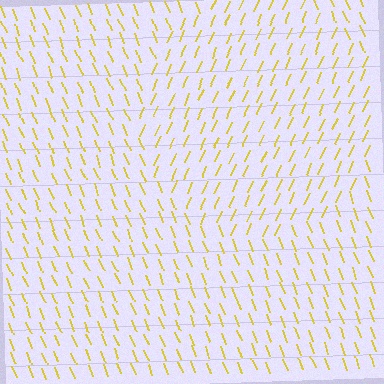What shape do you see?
I see a circle.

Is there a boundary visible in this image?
Yes, there is a texture boundary formed by a change in line orientation.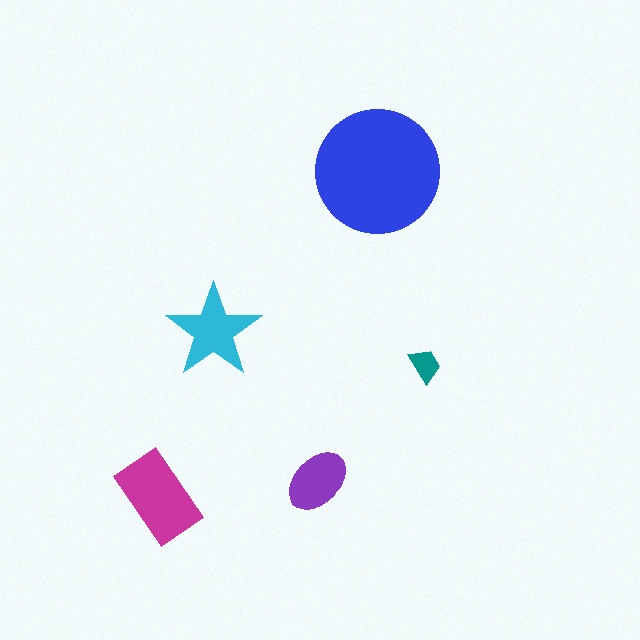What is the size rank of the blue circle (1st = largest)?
1st.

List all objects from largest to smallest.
The blue circle, the magenta rectangle, the cyan star, the purple ellipse, the teal trapezoid.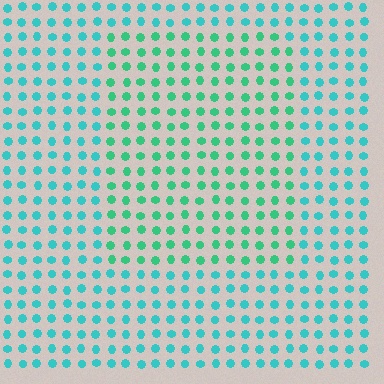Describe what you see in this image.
The image is filled with small cyan elements in a uniform arrangement. A rectangle-shaped region is visible where the elements are tinted to a slightly different hue, forming a subtle color boundary.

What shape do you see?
I see a rectangle.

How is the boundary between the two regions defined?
The boundary is defined purely by a slight shift in hue (about 29 degrees). Spacing, size, and orientation are identical on both sides.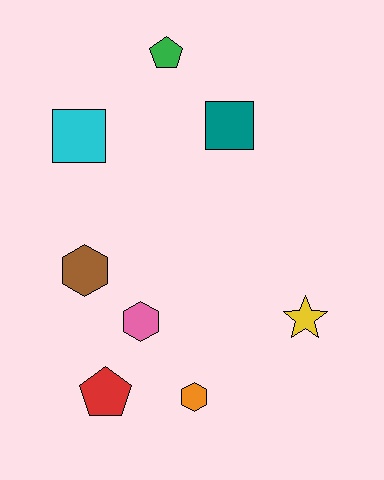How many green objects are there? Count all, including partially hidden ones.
There is 1 green object.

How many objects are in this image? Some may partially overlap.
There are 8 objects.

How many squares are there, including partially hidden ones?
There are 2 squares.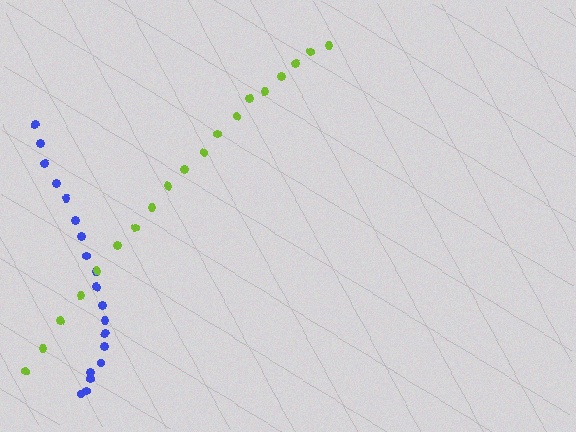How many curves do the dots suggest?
There are 2 distinct paths.